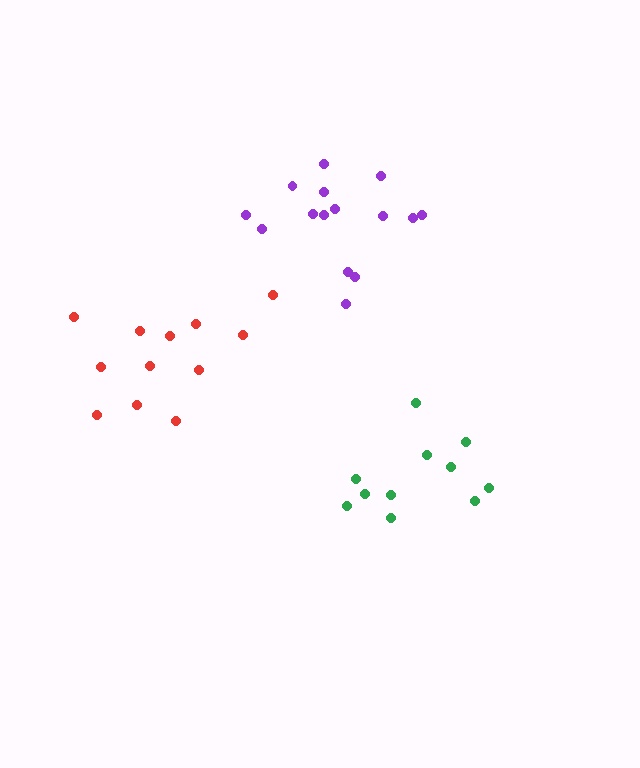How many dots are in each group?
Group 1: 12 dots, Group 2: 15 dots, Group 3: 11 dots (38 total).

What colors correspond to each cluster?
The clusters are colored: red, purple, green.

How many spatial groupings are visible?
There are 3 spatial groupings.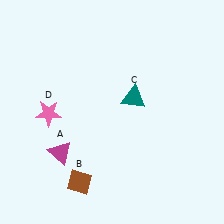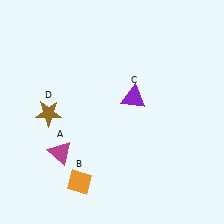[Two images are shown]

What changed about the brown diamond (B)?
In Image 1, B is brown. In Image 2, it changed to orange.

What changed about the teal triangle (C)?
In Image 1, C is teal. In Image 2, it changed to purple.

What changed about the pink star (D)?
In Image 1, D is pink. In Image 2, it changed to brown.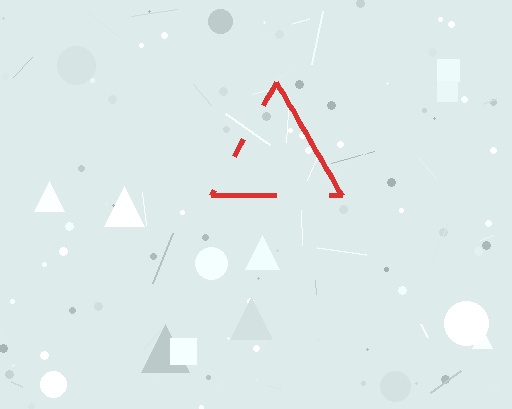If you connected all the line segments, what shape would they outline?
They would outline a triangle.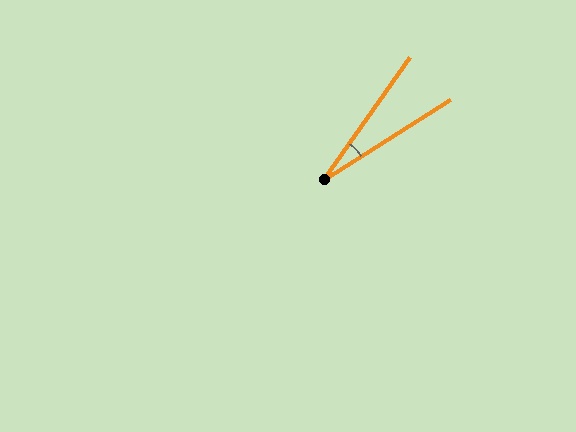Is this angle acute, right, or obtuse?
It is acute.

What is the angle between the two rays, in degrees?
Approximately 22 degrees.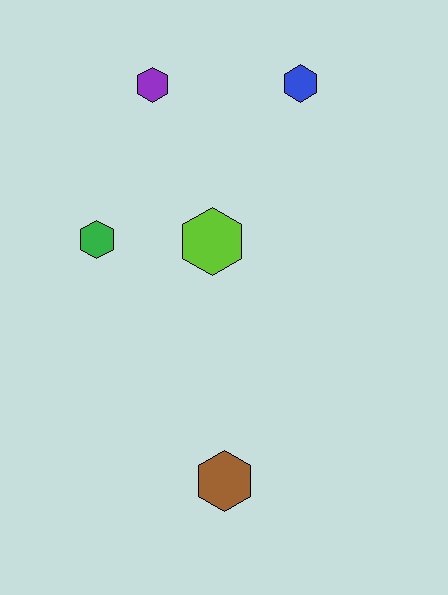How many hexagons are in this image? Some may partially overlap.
There are 5 hexagons.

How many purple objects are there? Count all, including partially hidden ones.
There is 1 purple object.